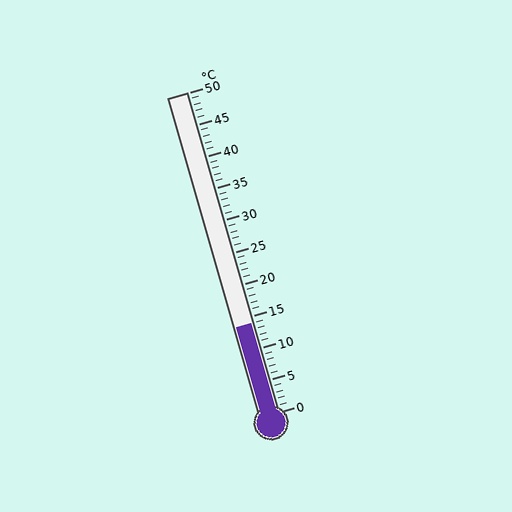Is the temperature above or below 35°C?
The temperature is below 35°C.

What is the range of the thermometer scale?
The thermometer scale ranges from 0°C to 50°C.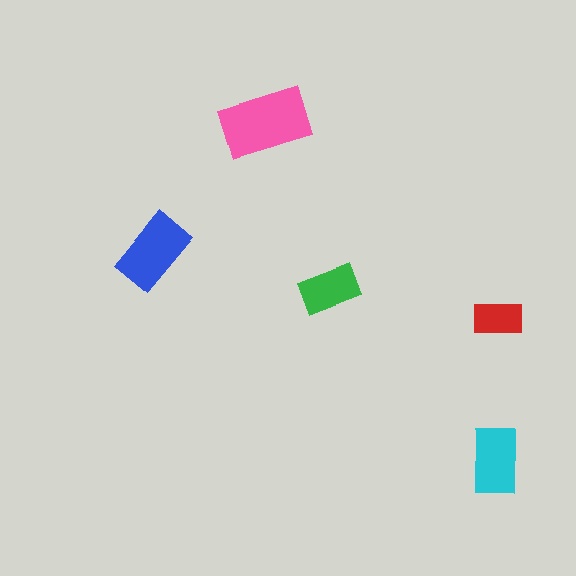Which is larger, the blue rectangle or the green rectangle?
The blue one.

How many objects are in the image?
There are 5 objects in the image.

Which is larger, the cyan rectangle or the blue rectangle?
The blue one.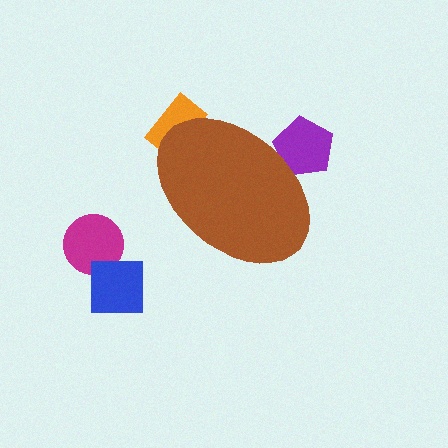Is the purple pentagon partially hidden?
Yes, the purple pentagon is partially hidden behind the brown ellipse.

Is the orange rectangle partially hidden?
Yes, the orange rectangle is partially hidden behind the brown ellipse.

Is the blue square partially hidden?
No, the blue square is fully visible.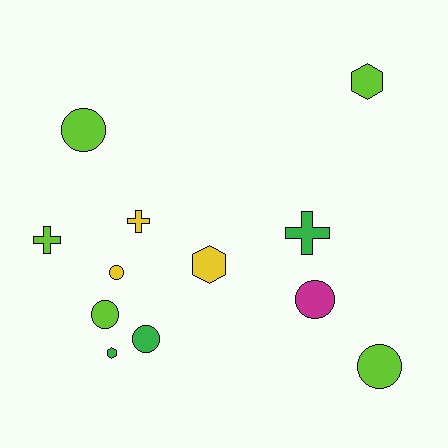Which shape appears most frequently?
Circle, with 6 objects.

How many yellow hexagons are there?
There is 1 yellow hexagon.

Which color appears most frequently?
Lime, with 5 objects.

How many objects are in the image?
There are 12 objects.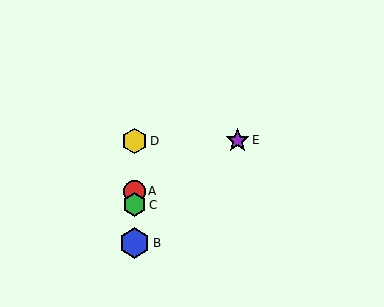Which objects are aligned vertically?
Objects A, B, C, D are aligned vertically.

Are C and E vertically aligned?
No, C is at x≈134 and E is at x≈238.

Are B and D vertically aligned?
Yes, both are at x≈134.